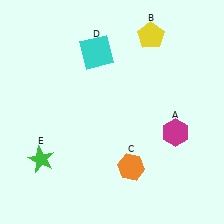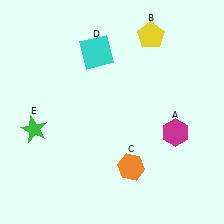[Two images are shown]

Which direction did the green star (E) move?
The green star (E) moved up.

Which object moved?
The green star (E) moved up.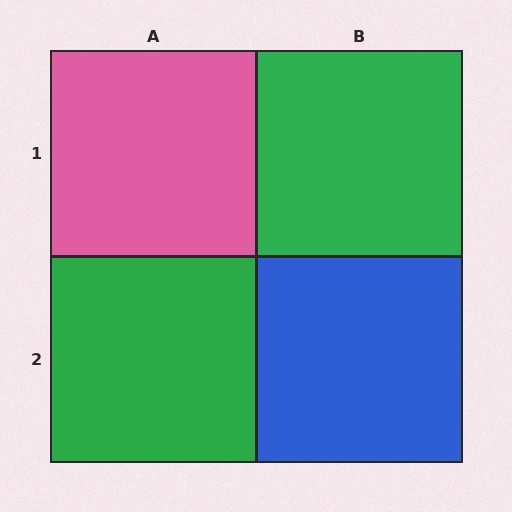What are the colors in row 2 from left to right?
Green, blue.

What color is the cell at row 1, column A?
Pink.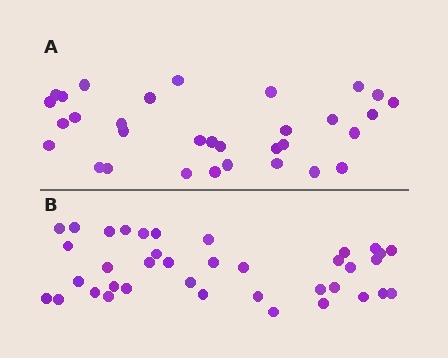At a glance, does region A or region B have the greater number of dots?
Region B (the bottom region) has more dots.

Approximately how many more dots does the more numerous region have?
Region B has about 6 more dots than region A.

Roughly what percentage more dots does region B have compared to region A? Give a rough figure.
About 20% more.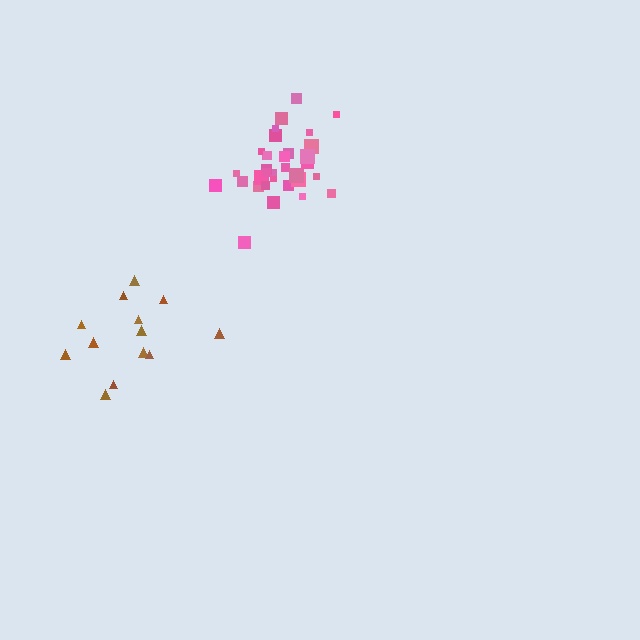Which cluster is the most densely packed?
Pink.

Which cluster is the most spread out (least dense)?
Brown.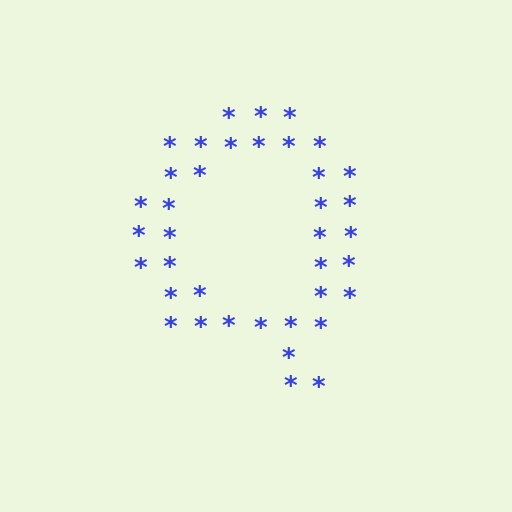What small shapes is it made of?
It is made of small asterisks.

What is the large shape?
The large shape is the letter Q.